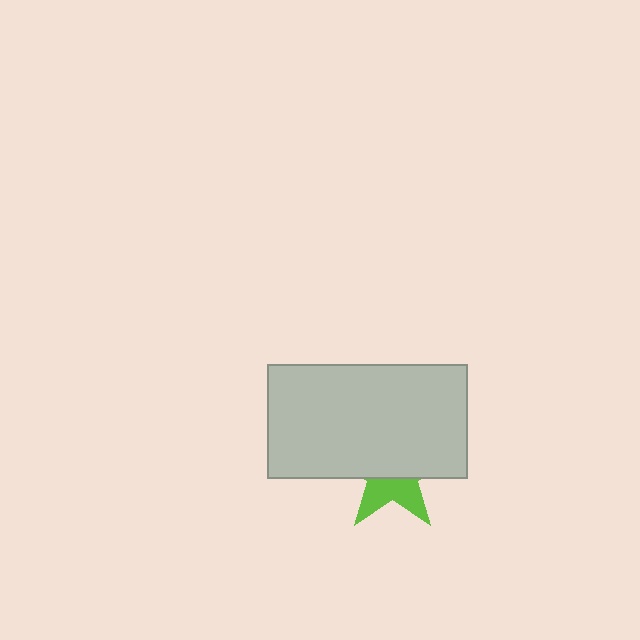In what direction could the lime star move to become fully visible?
The lime star could move down. That would shift it out from behind the light gray rectangle entirely.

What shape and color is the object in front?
The object in front is a light gray rectangle.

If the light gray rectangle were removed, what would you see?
You would see the complete lime star.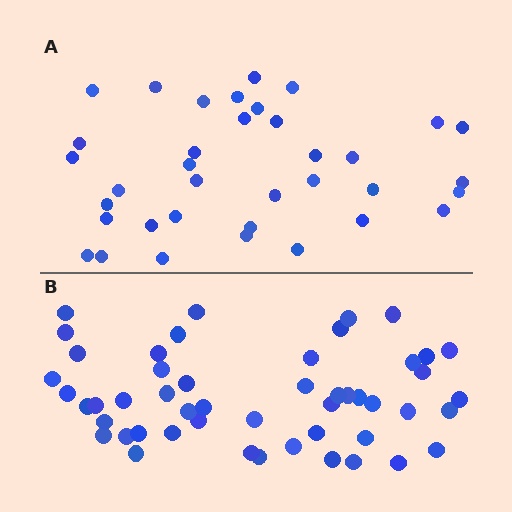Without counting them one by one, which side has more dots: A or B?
Region B (the bottom region) has more dots.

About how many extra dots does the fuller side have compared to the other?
Region B has approximately 15 more dots than region A.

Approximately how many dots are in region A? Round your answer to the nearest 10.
About 40 dots. (The exact count is 36, which rounds to 40.)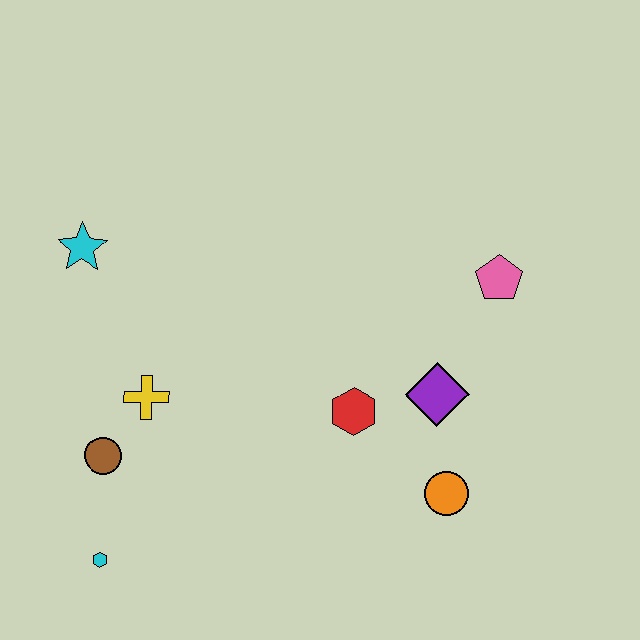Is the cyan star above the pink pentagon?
Yes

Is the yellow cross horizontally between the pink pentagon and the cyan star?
Yes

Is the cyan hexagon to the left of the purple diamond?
Yes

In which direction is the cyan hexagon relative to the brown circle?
The cyan hexagon is below the brown circle.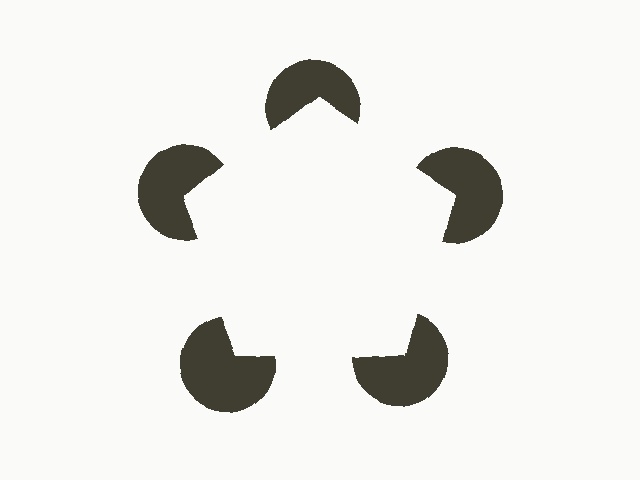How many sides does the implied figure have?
5 sides.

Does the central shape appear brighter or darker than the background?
It typically appears slightly brighter than the background, even though no actual brightness change is drawn.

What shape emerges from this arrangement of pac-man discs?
An illusory pentagon — its edges are inferred from the aligned wedge cuts in the pac-man discs, not physically drawn.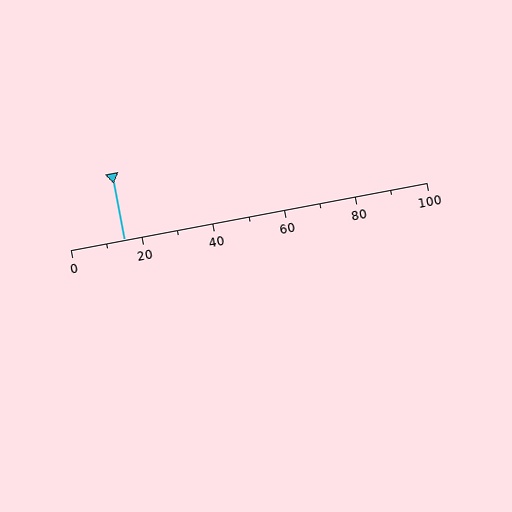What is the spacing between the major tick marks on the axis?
The major ticks are spaced 20 apart.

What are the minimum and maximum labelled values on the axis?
The axis runs from 0 to 100.